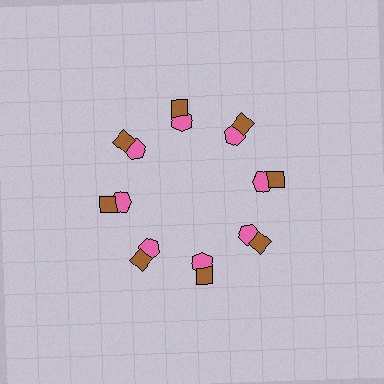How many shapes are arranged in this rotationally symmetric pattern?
There are 16 shapes, arranged in 8 groups of 2.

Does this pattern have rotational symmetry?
Yes, this pattern has 8-fold rotational symmetry. It looks the same after rotating 45 degrees around the center.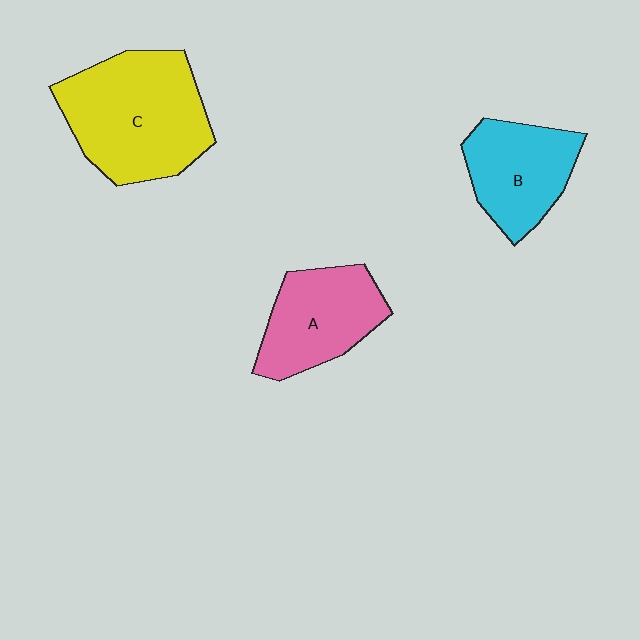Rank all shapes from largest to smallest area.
From largest to smallest: C (yellow), A (pink), B (cyan).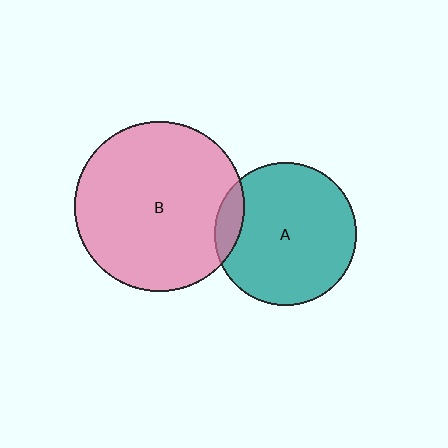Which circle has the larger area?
Circle B (pink).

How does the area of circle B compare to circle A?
Approximately 1.4 times.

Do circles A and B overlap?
Yes.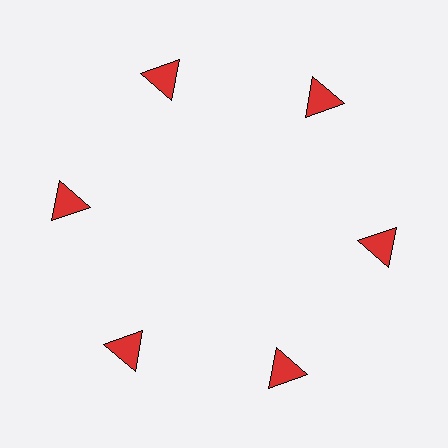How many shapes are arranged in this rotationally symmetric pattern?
There are 6 shapes, arranged in 6 groups of 1.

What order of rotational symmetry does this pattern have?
This pattern has 6-fold rotational symmetry.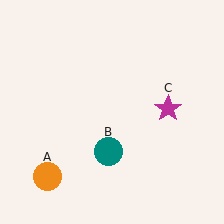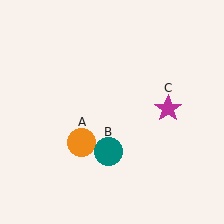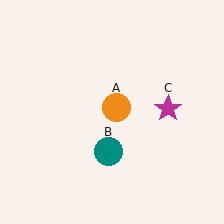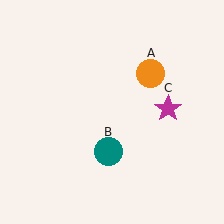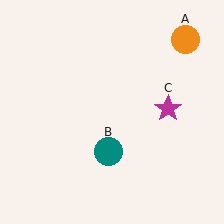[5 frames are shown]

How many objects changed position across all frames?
1 object changed position: orange circle (object A).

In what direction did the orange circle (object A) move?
The orange circle (object A) moved up and to the right.